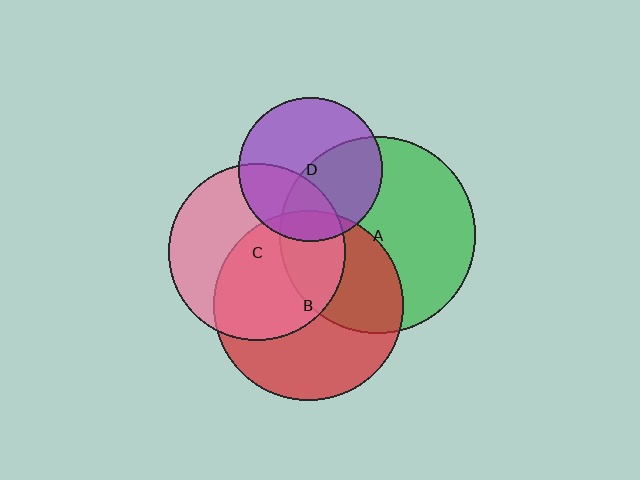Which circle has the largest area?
Circle A (green).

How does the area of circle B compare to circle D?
Approximately 1.7 times.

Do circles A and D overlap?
Yes.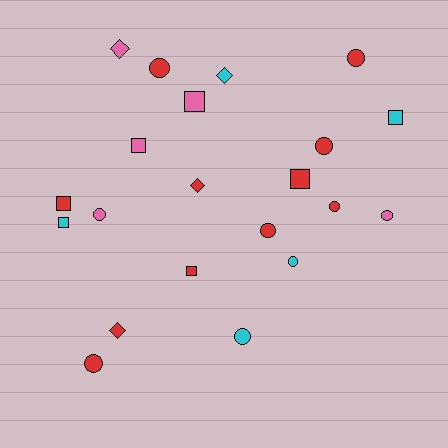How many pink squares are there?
There are 2 pink squares.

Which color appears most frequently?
Red, with 11 objects.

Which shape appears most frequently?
Circle, with 10 objects.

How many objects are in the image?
There are 21 objects.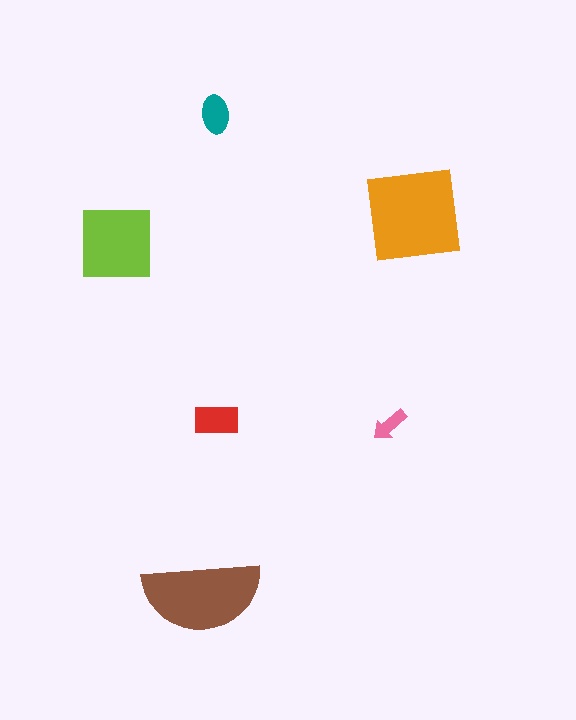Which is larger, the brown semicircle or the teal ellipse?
The brown semicircle.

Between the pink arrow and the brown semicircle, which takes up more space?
The brown semicircle.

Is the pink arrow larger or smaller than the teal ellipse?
Smaller.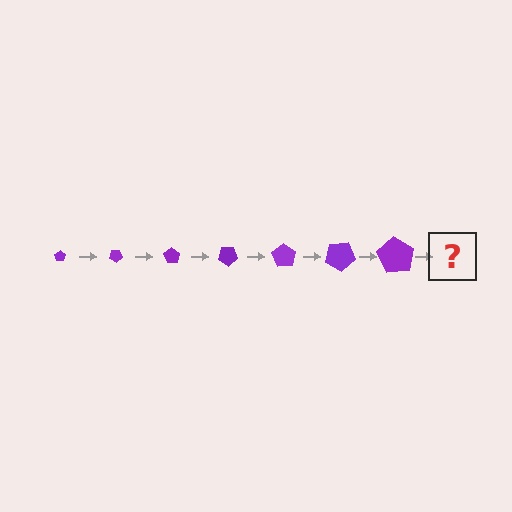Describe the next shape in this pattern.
It should be a pentagon, larger than the previous one and rotated 245 degrees from the start.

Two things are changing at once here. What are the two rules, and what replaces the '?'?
The two rules are that the pentagon grows larger each step and it rotates 35 degrees each step. The '?' should be a pentagon, larger than the previous one and rotated 245 degrees from the start.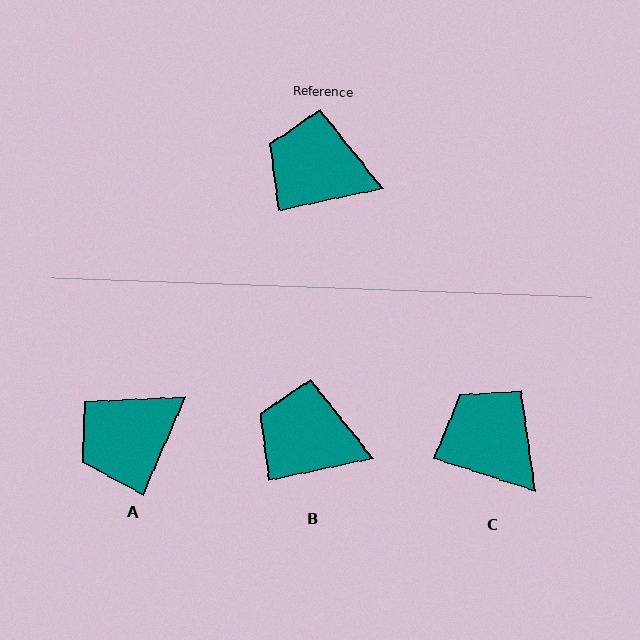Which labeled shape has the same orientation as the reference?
B.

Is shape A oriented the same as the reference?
No, it is off by about 54 degrees.